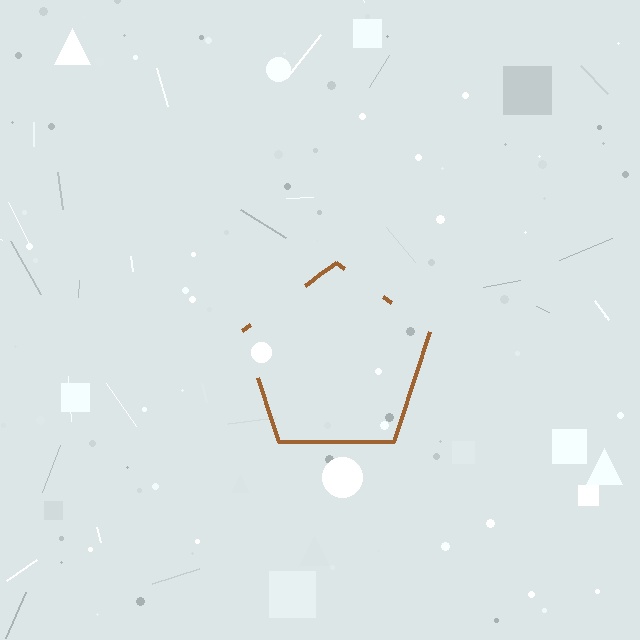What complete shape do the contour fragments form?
The contour fragments form a pentagon.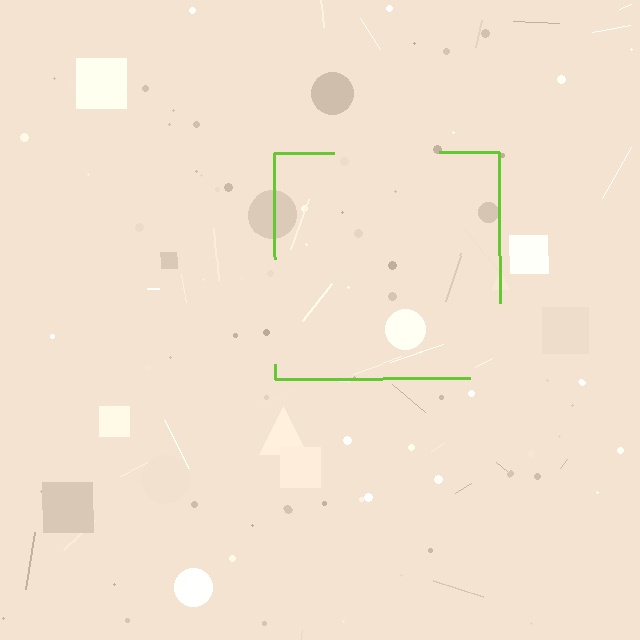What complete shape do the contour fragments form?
The contour fragments form a square.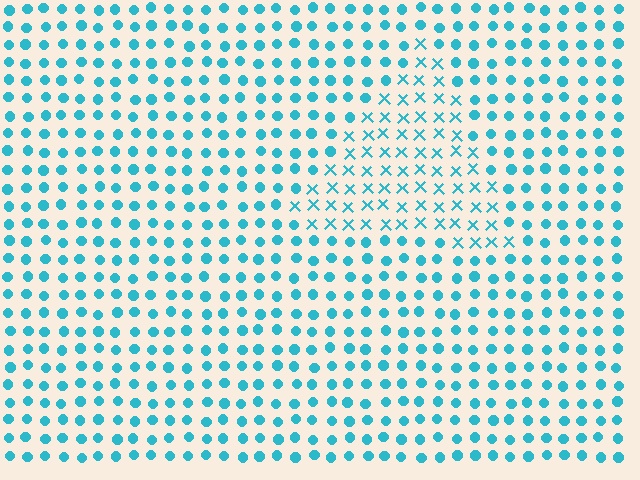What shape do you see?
I see a triangle.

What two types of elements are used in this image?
The image uses X marks inside the triangle region and circles outside it.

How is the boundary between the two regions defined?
The boundary is defined by a change in element shape: X marks inside vs. circles outside. All elements share the same color and spacing.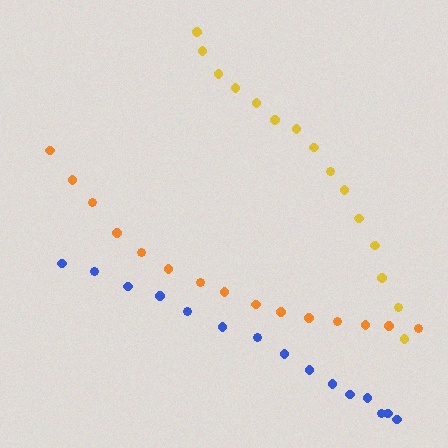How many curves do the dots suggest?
There are 3 distinct paths.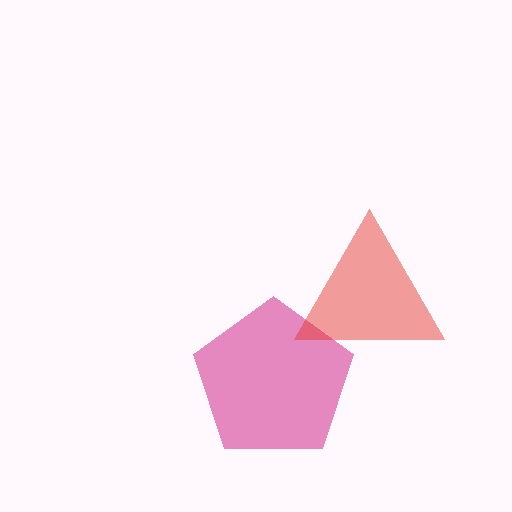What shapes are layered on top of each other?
The layered shapes are: a magenta pentagon, a red triangle.